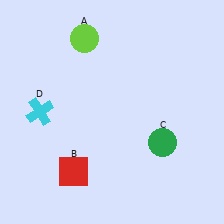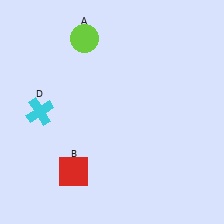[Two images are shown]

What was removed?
The green circle (C) was removed in Image 2.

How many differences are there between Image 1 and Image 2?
There is 1 difference between the two images.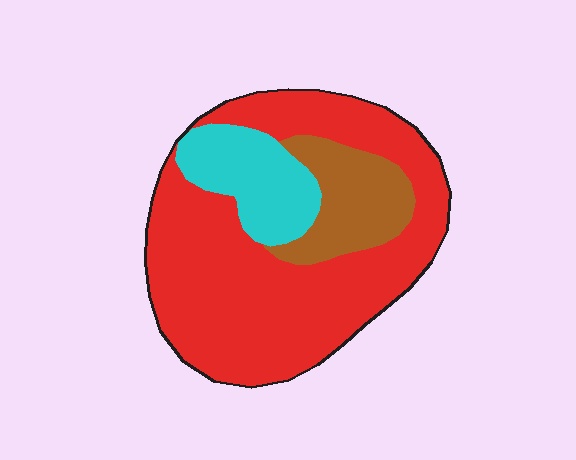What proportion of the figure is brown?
Brown takes up about one sixth (1/6) of the figure.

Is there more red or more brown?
Red.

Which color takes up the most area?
Red, at roughly 70%.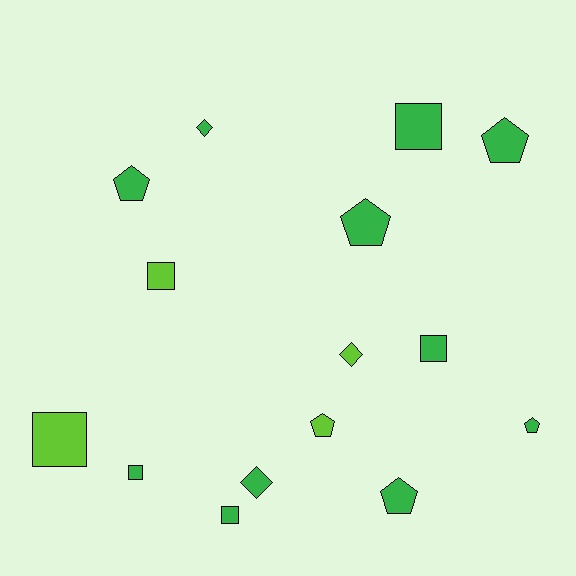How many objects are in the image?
There are 15 objects.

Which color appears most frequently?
Green, with 11 objects.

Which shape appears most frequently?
Pentagon, with 6 objects.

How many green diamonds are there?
There are 2 green diamonds.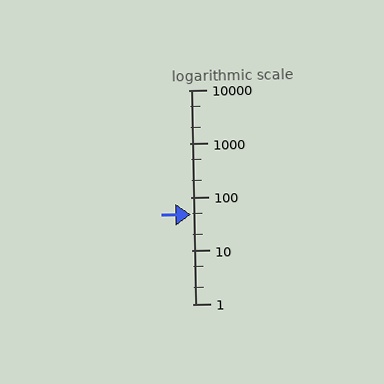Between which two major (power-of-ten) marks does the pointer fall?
The pointer is between 10 and 100.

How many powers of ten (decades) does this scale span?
The scale spans 4 decades, from 1 to 10000.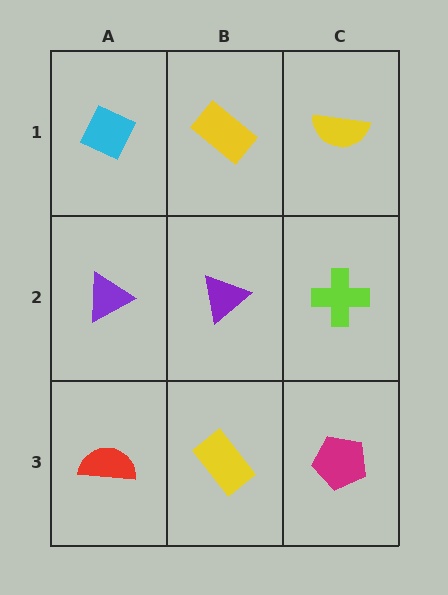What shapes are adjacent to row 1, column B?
A purple triangle (row 2, column B), a cyan diamond (row 1, column A), a yellow semicircle (row 1, column C).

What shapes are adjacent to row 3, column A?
A purple triangle (row 2, column A), a yellow rectangle (row 3, column B).